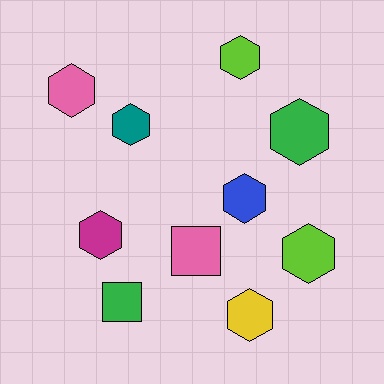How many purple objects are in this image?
There are no purple objects.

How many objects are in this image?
There are 10 objects.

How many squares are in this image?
There are 2 squares.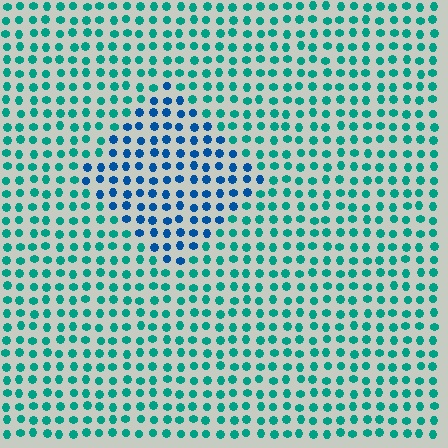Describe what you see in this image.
The image is filled with small teal elements in a uniform arrangement. A diamond-shaped region is visible where the elements are tinted to a slightly different hue, forming a subtle color boundary.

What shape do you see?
I see a diamond.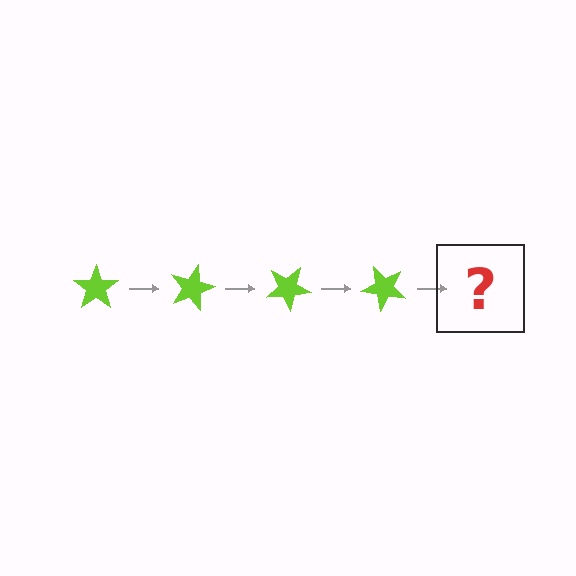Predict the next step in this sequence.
The next step is a lime star rotated 60 degrees.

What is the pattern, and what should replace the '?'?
The pattern is that the star rotates 15 degrees each step. The '?' should be a lime star rotated 60 degrees.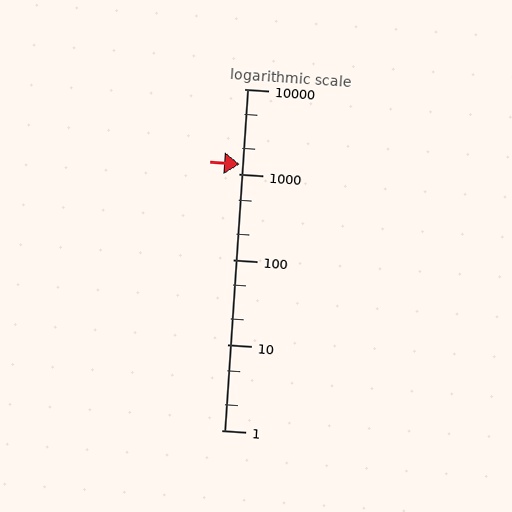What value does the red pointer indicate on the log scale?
The pointer indicates approximately 1300.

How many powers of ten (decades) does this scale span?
The scale spans 4 decades, from 1 to 10000.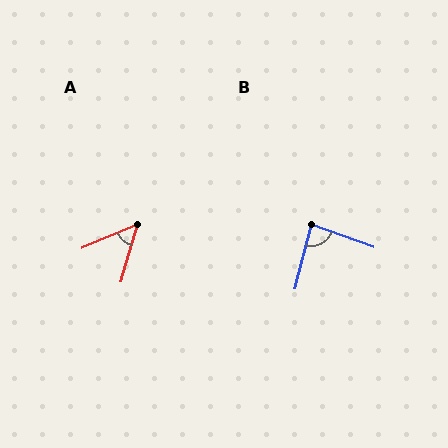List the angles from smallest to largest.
A (51°), B (85°).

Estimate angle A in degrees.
Approximately 51 degrees.